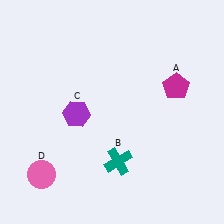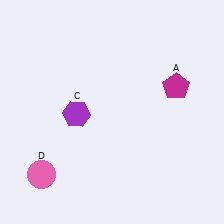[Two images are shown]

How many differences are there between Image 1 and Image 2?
There is 1 difference between the two images.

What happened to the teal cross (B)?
The teal cross (B) was removed in Image 2. It was in the bottom-right area of Image 1.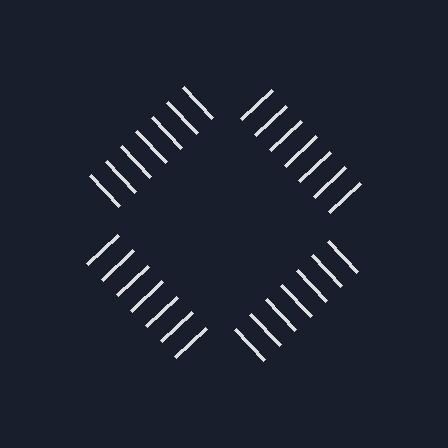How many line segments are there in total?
28 — 7 along each of the 4 edges.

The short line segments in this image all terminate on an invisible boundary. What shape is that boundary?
An illusory square — the line segments terminate on its edges but no continuous stroke is drawn.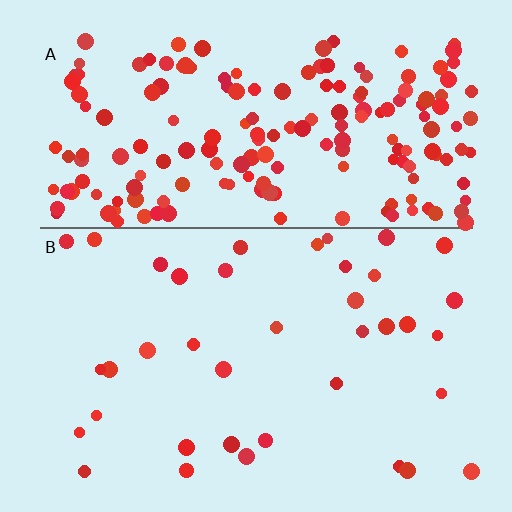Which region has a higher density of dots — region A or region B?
A (the top).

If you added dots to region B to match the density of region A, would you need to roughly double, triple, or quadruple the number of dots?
Approximately quadruple.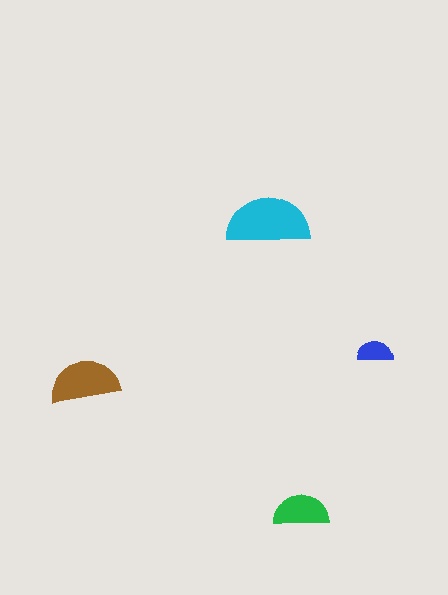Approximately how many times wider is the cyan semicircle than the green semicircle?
About 1.5 times wider.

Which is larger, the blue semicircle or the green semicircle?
The green one.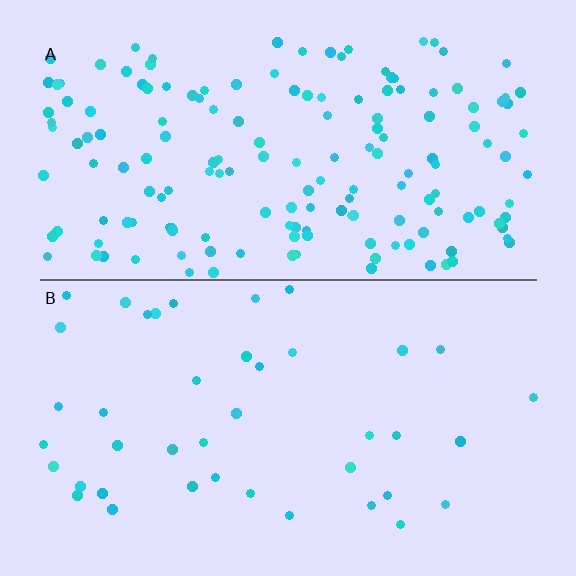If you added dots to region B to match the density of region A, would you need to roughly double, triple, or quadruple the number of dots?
Approximately quadruple.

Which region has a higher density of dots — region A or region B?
A (the top).